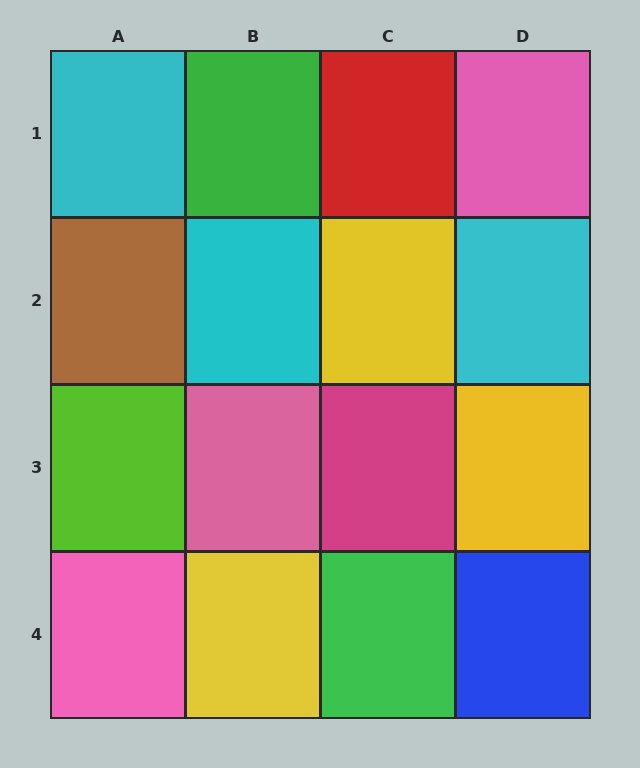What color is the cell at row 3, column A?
Lime.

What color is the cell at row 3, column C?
Magenta.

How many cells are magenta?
1 cell is magenta.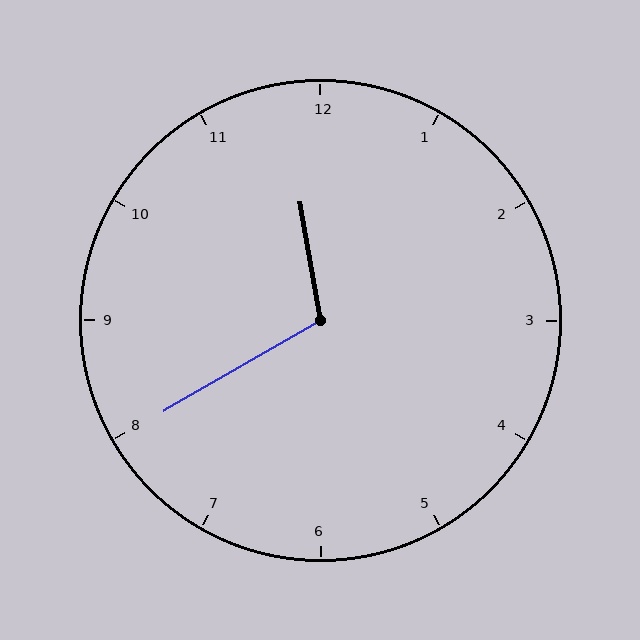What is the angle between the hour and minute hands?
Approximately 110 degrees.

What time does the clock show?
11:40.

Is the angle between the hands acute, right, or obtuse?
It is obtuse.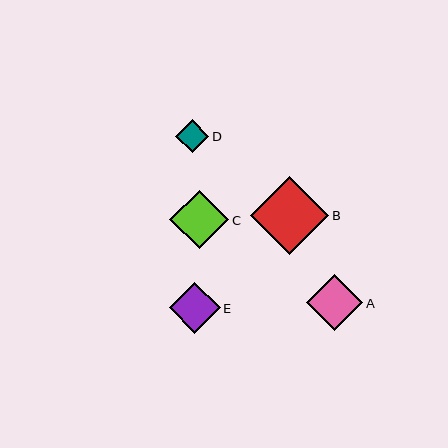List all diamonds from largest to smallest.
From largest to smallest: B, C, A, E, D.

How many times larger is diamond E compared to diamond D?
Diamond E is approximately 1.5 times the size of diamond D.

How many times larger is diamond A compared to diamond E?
Diamond A is approximately 1.1 times the size of diamond E.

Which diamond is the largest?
Diamond B is the largest with a size of approximately 78 pixels.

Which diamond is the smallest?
Diamond D is the smallest with a size of approximately 33 pixels.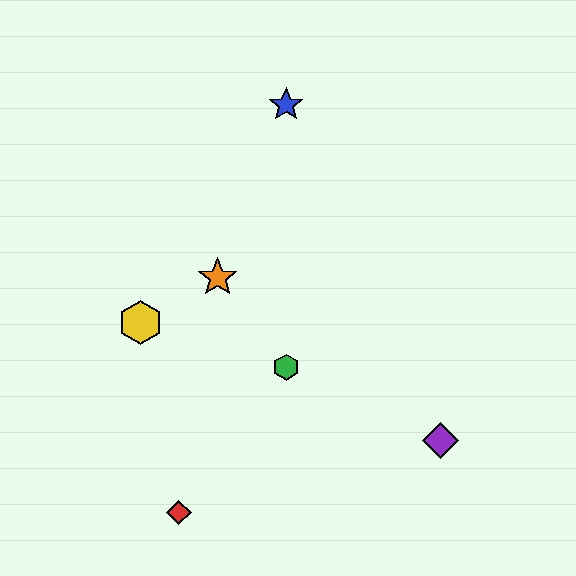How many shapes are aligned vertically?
2 shapes (the blue star, the green hexagon) are aligned vertically.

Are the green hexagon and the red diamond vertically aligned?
No, the green hexagon is at x≈286 and the red diamond is at x≈179.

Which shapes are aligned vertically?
The blue star, the green hexagon are aligned vertically.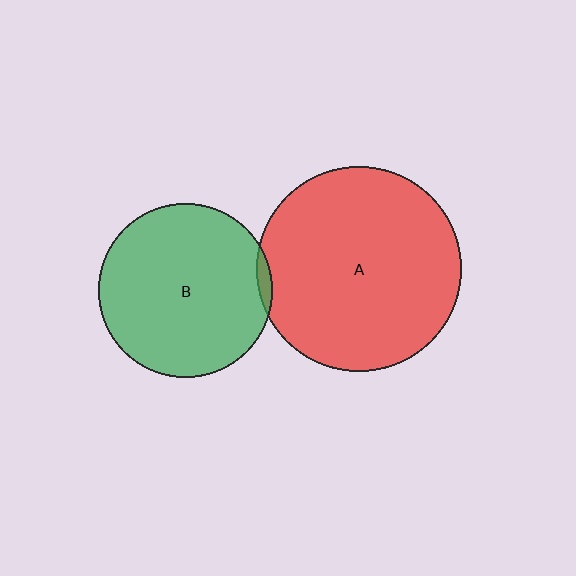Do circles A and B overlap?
Yes.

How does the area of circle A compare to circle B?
Approximately 1.4 times.